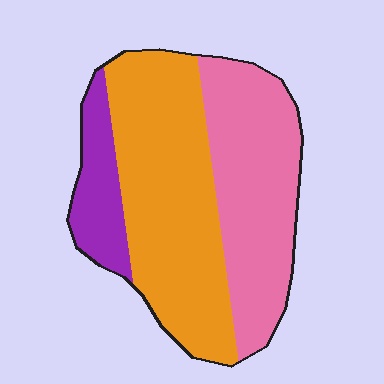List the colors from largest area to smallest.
From largest to smallest: orange, pink, purple.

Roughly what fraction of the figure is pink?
Pink takes up about three eighths (3/8) of the figure.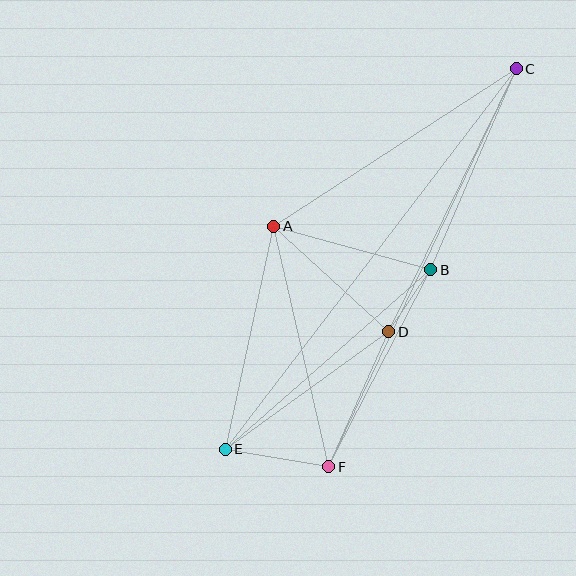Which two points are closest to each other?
Points B and D are closest to each other.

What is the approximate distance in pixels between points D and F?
The distance between D and F is approximately 148 pixels.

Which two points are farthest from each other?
Points C and E are farthest from each other.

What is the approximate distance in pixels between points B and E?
The distance between B and E is approximately 273 pixels.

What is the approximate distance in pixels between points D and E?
The distance between D and E is approximately 202 pixels.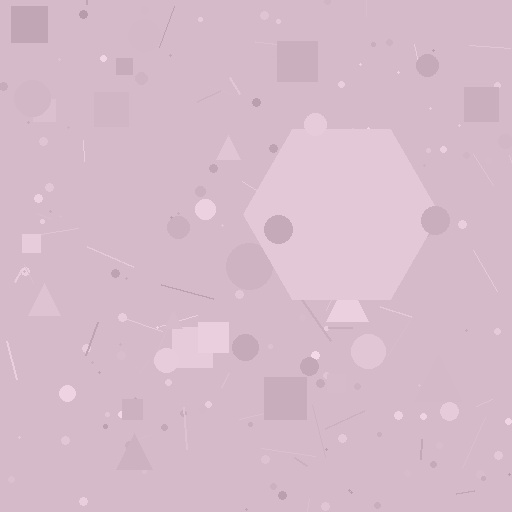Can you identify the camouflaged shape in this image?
The camouflaged shape is a hexagon.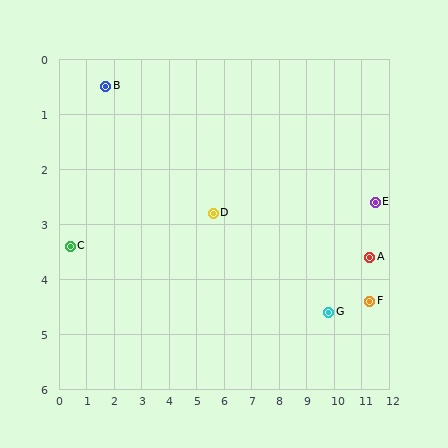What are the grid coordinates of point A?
Point A is at approximately (11.3, 3.6).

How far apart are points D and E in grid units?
Points D and E are about 5.9 grid units apart.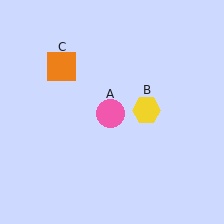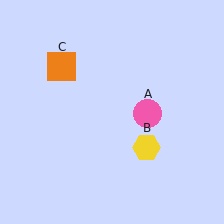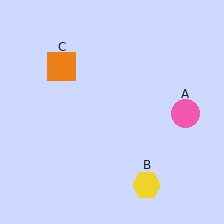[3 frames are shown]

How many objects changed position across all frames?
2 objects changed position: pink circle (object A), yellow hexagon (object B).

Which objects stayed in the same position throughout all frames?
Orange square (object C) remained stationary.